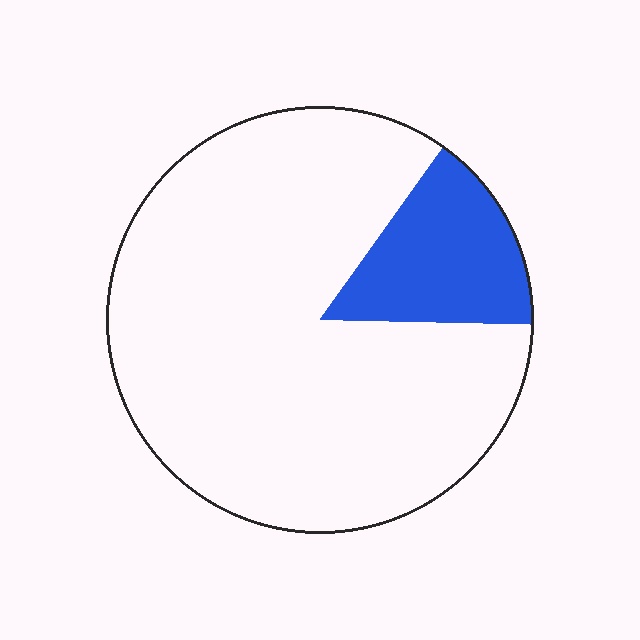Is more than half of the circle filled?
No.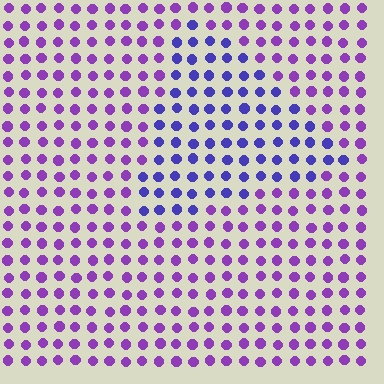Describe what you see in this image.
The image is filled with small purple elements in a uniform arrangement. A triangle-shaped region is visible where the elements are tinted to a slightly different hue, forming a subtle color boundary.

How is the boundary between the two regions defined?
The boundary is defined purely by a slight shift in hue (about 35 degrees). Spacing, size, and orientation are identical on both sides.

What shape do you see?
I see a triangle.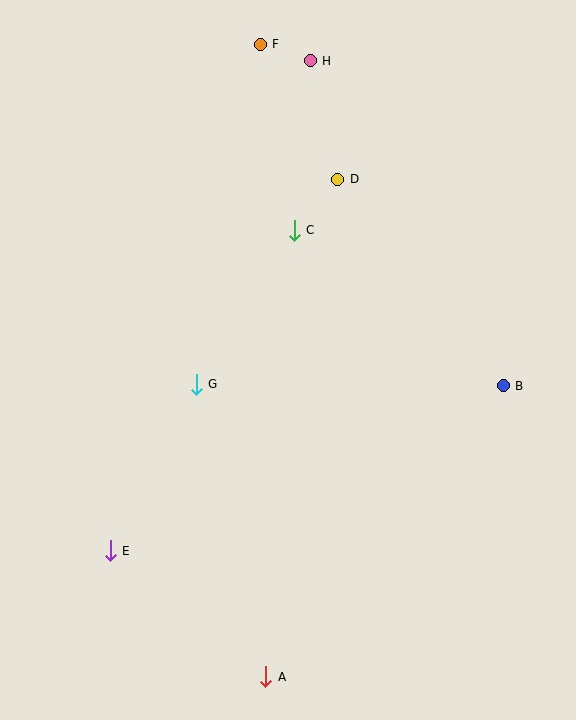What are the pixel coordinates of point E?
Point E is at (110, 551).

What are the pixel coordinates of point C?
Point C is at (294, 230).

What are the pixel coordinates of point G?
Point G is at (196, 384).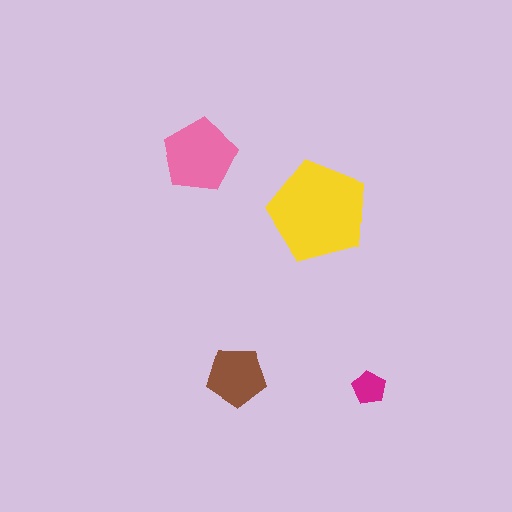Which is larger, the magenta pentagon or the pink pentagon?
The pink one.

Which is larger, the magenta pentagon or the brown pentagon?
The brown one.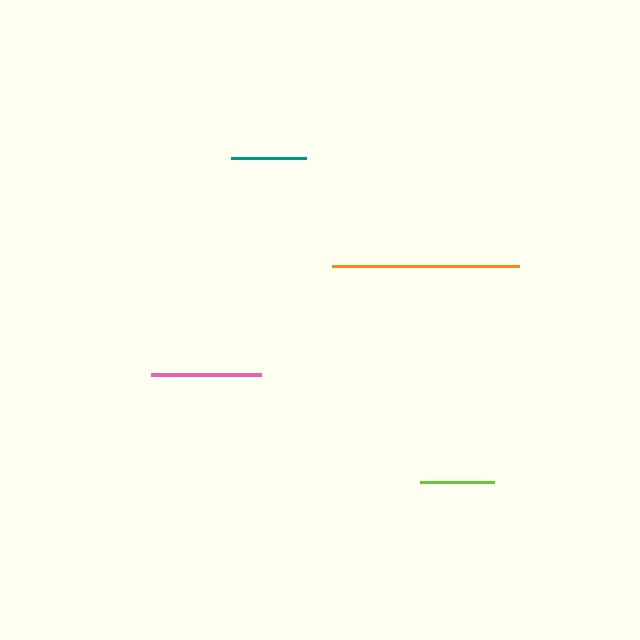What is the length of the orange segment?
The orange segment is approximately 187 pixels long.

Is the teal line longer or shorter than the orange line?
The orange line is longer than the teal line.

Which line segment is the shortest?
The lime line is the shortest at approximately 74 pixels.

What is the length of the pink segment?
The pink segment is approximately 110 pixels long.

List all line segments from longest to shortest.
From longest to shortest: orange, pink, teal, lime.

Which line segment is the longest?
The orange line is the longest at approximately 187 pixels.